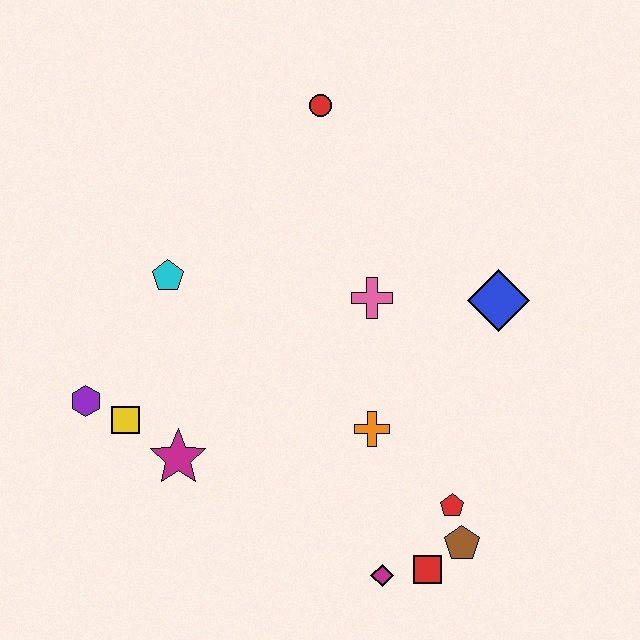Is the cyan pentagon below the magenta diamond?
No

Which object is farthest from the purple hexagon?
The blue diamond is farthest from the purple hexagon.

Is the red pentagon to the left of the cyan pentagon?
No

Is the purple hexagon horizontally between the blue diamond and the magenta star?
No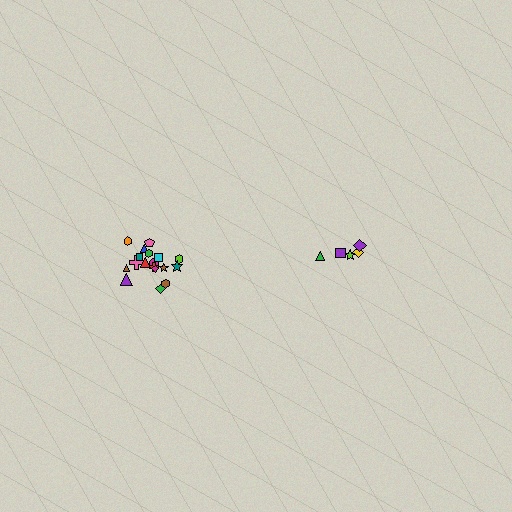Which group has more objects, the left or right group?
The left group.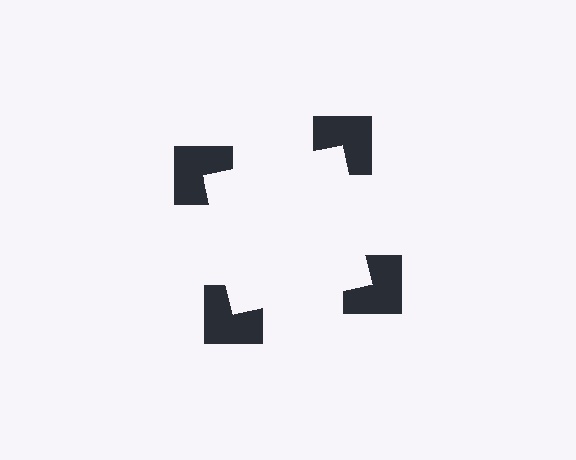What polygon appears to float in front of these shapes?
An illusory square — its edges are inferred from the aligned wedge cuts in the notched squares, not physically drawn.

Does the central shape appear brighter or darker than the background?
It typically appears slightly brighter than the background, even though no actual brightness change is drawn.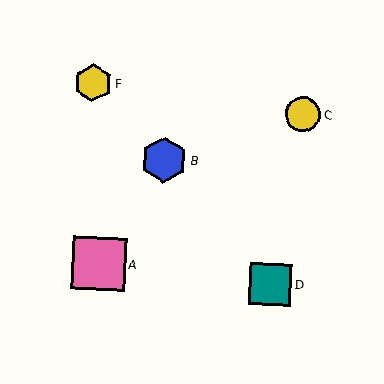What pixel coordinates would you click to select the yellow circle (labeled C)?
Click at (303, 114) to select the yellow circle C.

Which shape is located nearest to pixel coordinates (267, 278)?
The teal square (labeled D) at (270, 284) is nearest to that location.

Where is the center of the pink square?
The center of the pink square is at (99, 264).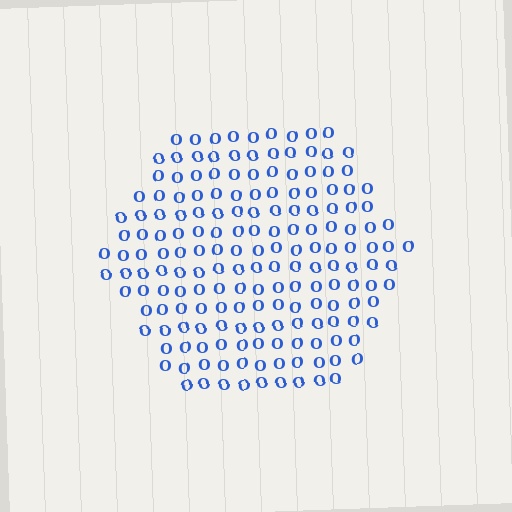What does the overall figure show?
The overall figure shows a hexagon.